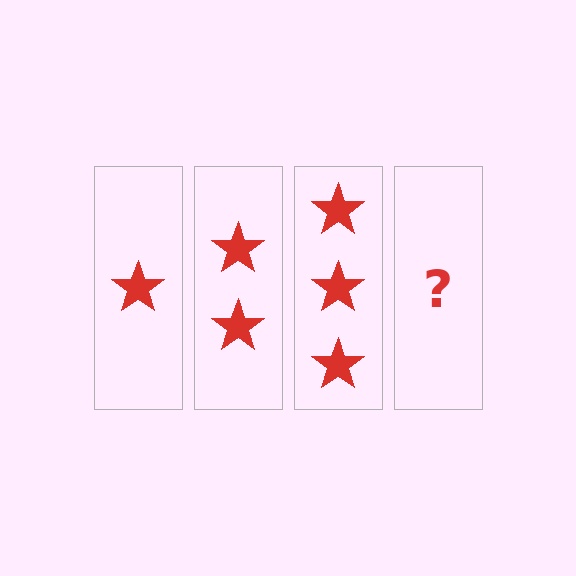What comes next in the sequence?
The next element should be 4 stars.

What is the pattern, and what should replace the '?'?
The pattern is that each step adds one more star. The '?' should be 4 stars.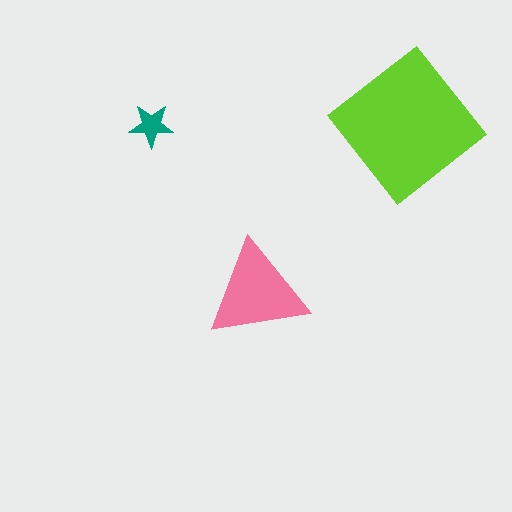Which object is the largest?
The lime diamond.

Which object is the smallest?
The teal star.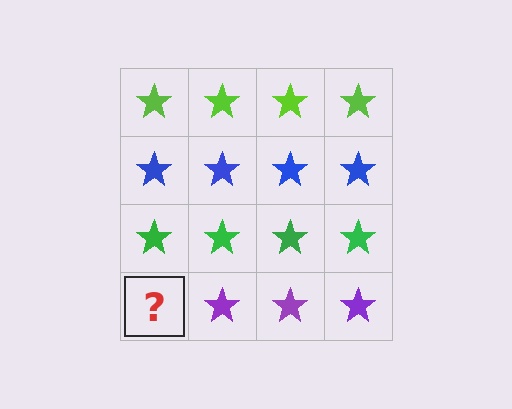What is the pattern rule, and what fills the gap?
The rule is that each row has a consistent color. The gap should be filled with a purple star.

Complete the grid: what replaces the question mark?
The question mark should be replaced with a purple star.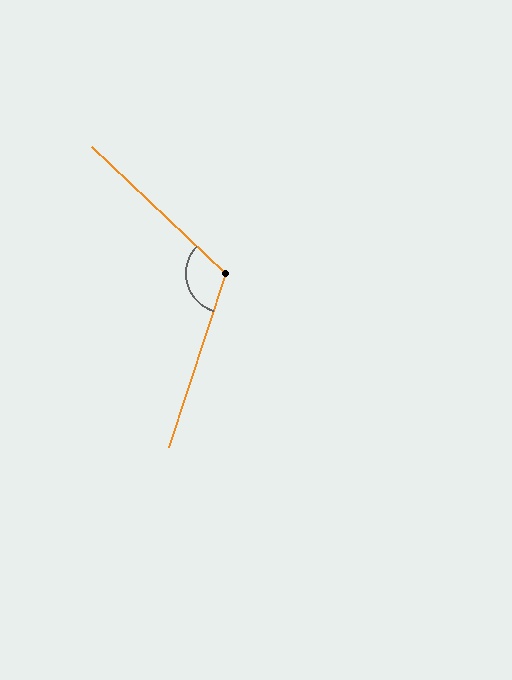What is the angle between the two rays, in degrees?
Approximately 115 degrees.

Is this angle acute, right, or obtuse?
It is obtuse.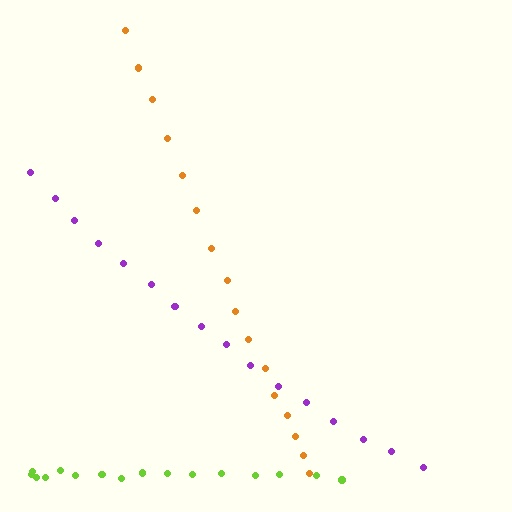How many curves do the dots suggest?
There are 3 distinct paths.